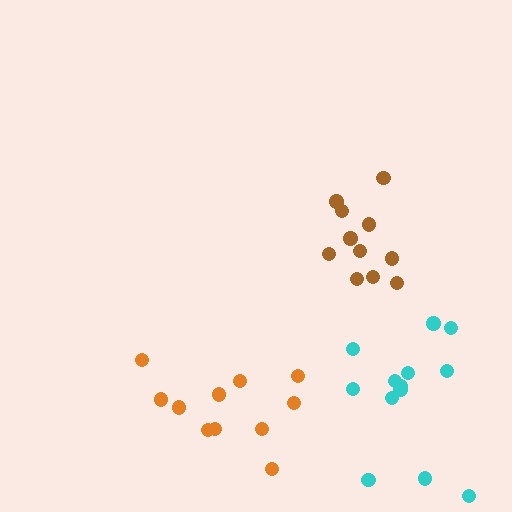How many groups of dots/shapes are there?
There are 3 groups.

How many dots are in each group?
Group 1: 13 dots, Group 2: 11 dots, Group 3: 11 dots (35 total).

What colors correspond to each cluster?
The clusters are colored: cyan, orange, brown.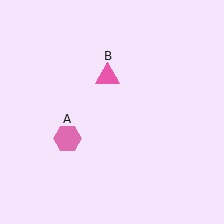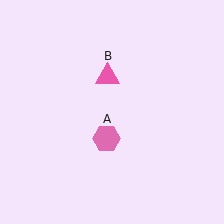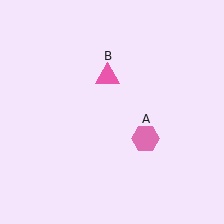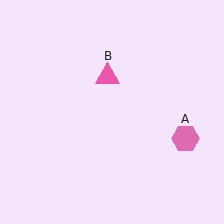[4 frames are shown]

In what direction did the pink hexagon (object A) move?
The pink hexagon (object A) moved right.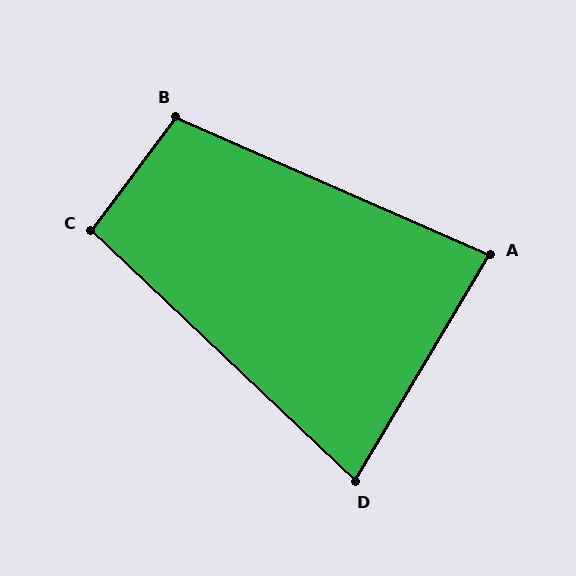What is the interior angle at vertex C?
Approximately 97 degrees (obtuse).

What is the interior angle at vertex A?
Approximately 83 degrees (acute).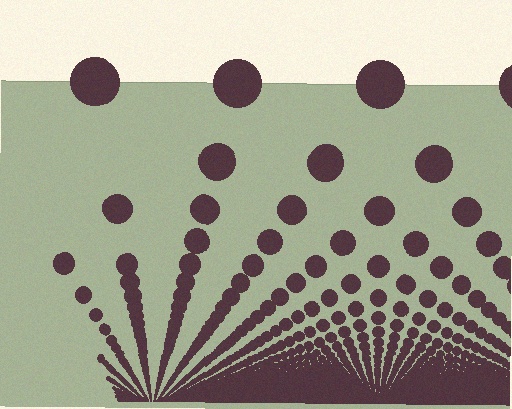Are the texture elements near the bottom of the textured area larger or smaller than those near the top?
Smaller. The gradient is inverted — elements near the bottom are smaller and denser.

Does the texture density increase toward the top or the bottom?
Density increases toward the bottom.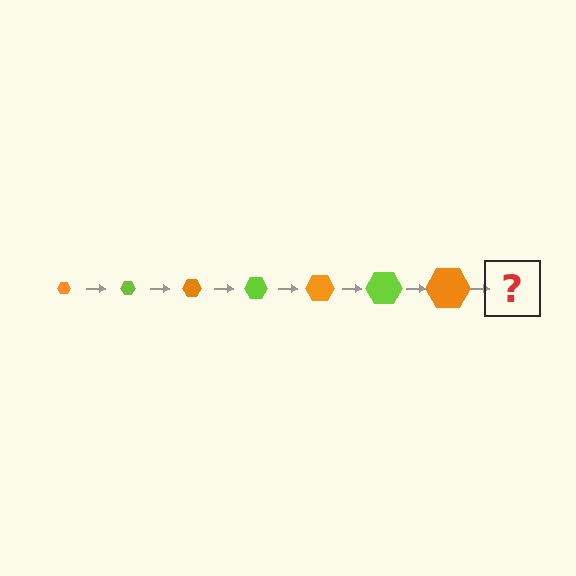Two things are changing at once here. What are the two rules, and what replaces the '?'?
The two rules are that the hexagon grows larger each step and the color cycles through orange and lime. The '?' should be a lime hexagon, larger than the previous one.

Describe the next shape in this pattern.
It should be a lime hexagon, larger than the previous one.